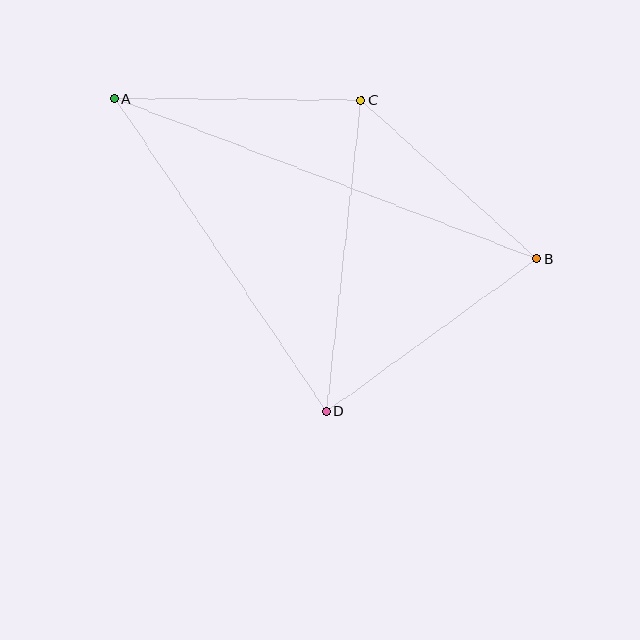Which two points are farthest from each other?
Points A and B are farthest from each other.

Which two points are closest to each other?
Points B and C are closest to each other.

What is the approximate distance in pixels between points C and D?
The distance between C and D is approximately 314 pixels.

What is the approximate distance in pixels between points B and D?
The distance between B and D is approximately 261 pixels.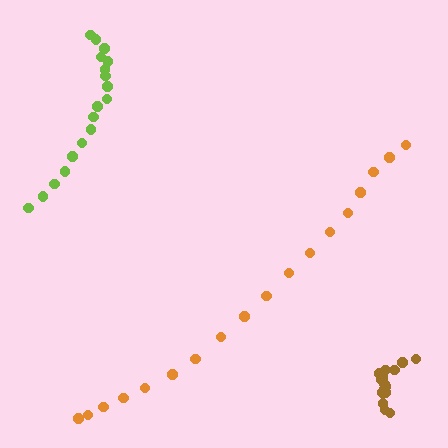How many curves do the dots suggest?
There are 3 distinct paths.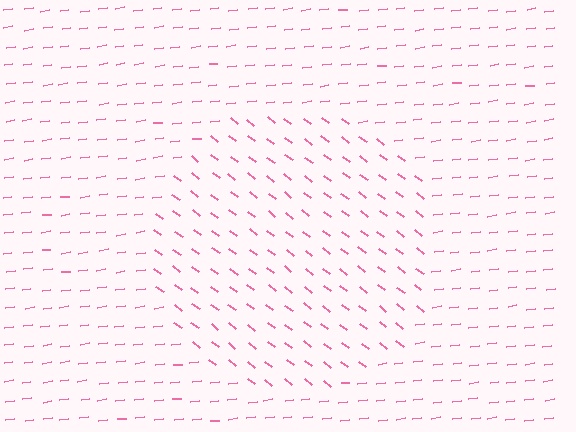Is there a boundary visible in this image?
Yes, there is a texture boundary formed by a change in line orientation.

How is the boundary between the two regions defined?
The boundary is defined purely by a change in line orientation (approximately 45 degrees difference). All lines are the same color and thickness.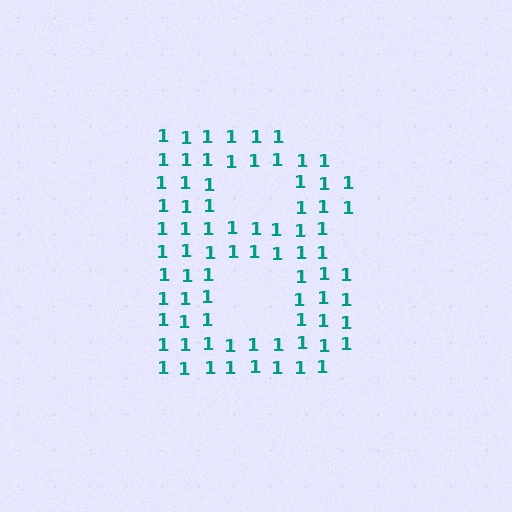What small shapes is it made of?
It is made of small digit 1's.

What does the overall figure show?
The overall figure shows the letter B.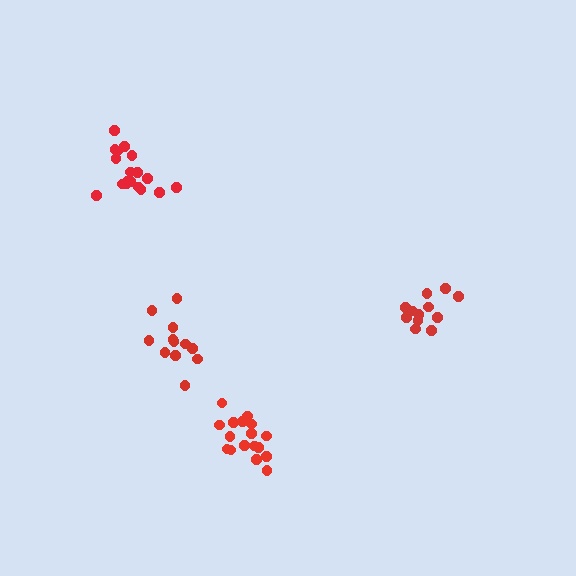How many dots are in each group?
Group 1: 12 dots, Group 2: 17 dots, Group 3: 18 dots, Group 4: 12 dots (59 total).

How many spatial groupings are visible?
There are 4 spatial groupings.